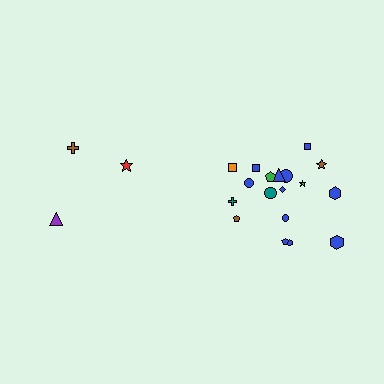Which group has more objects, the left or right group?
The right group.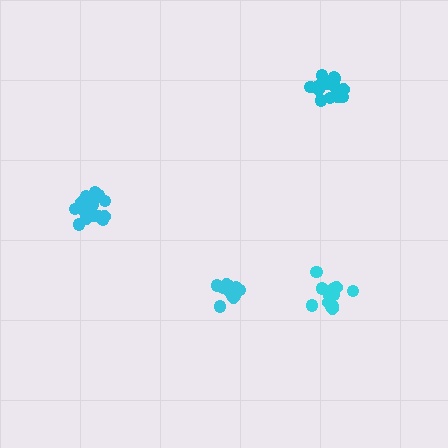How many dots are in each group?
Group 1: 14 dots, Group 2: 14 dots, Group 3: 16 dots, Group 4: 16 dots (60 total).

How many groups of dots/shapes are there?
There are 4 groups.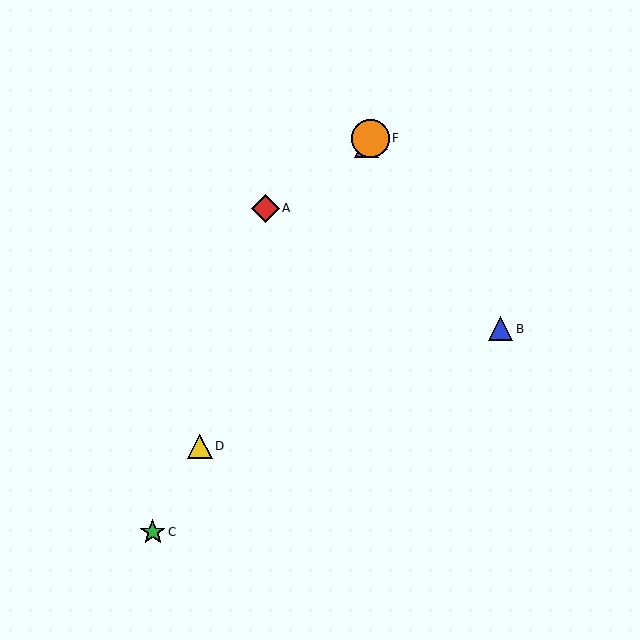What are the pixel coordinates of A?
Object A is at (265, 208).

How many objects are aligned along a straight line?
4 objects (C, D, E, F) are aligned along a straight line.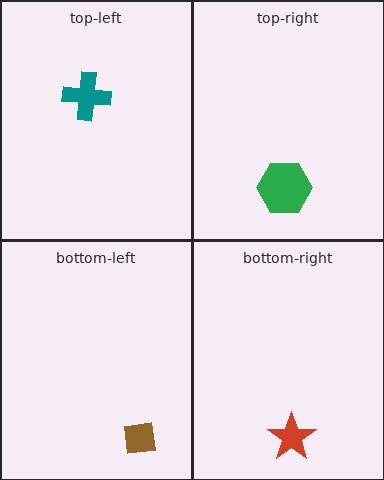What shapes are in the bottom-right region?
The red star.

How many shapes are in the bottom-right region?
1.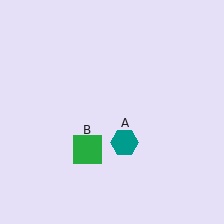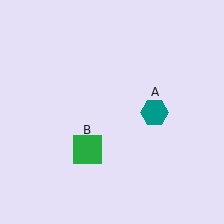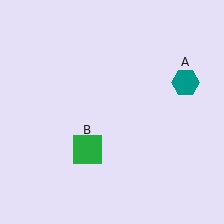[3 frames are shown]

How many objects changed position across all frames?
1 object changed position: teal hexagon (object A).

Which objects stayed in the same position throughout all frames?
Green square (object B) remained stationary.